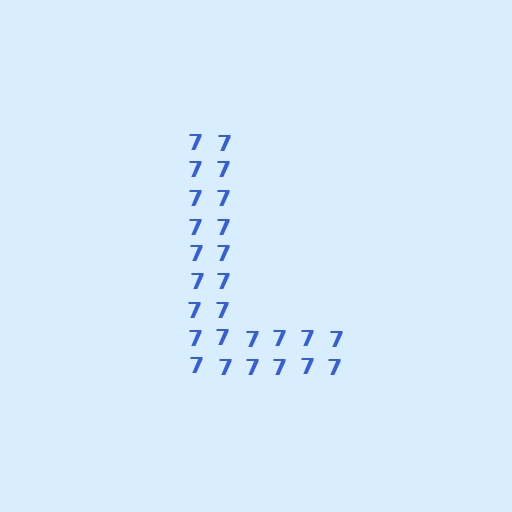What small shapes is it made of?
It is made of small digit 7's.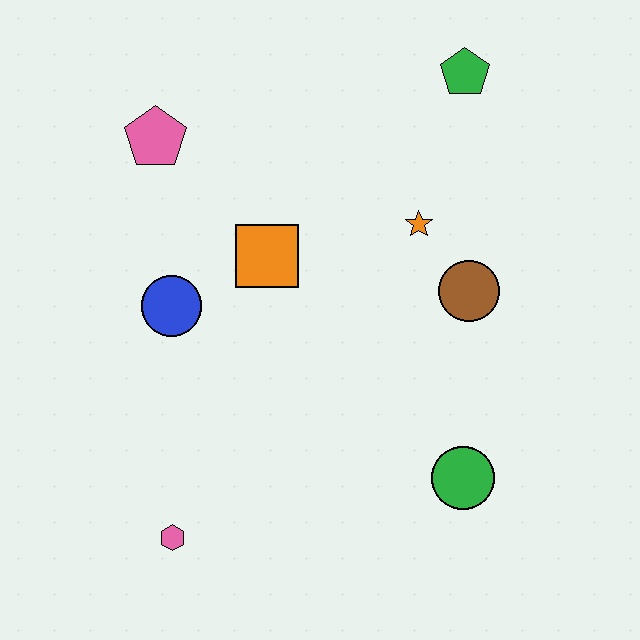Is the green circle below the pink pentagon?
Yes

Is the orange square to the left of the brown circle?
Yes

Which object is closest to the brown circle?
The orange star is closest to the brown circle.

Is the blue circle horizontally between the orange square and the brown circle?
No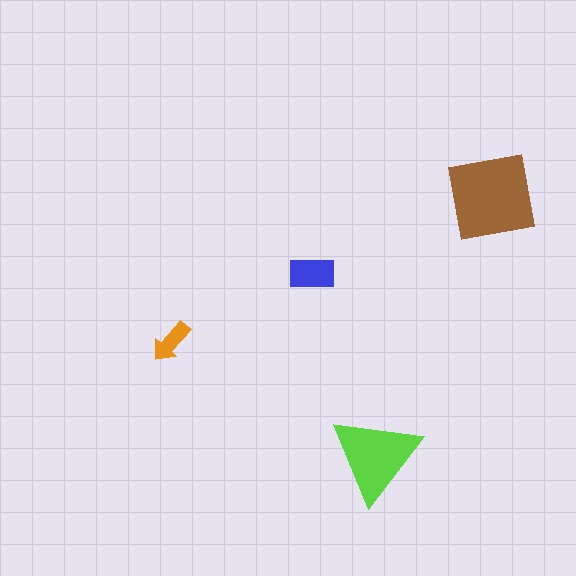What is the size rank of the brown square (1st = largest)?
1st.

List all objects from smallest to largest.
The orange arrow, the blue rectangle, the lime triangle, the brown square.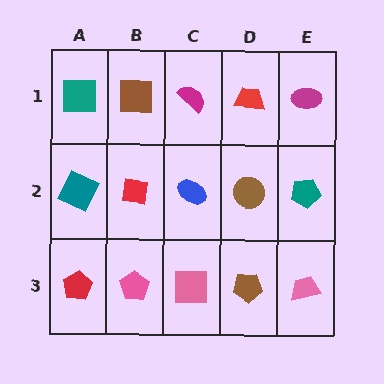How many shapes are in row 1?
5 shapes.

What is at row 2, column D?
A brown circle.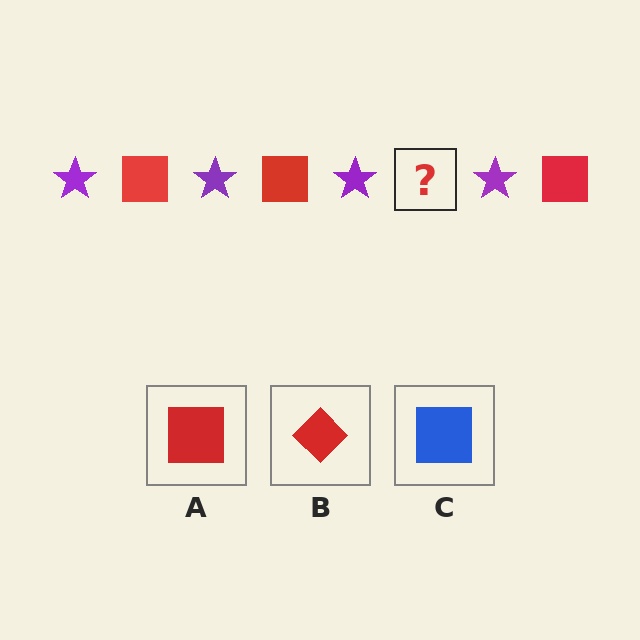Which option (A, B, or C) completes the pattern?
A.